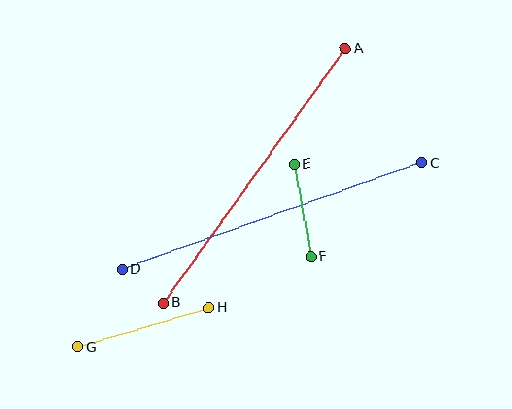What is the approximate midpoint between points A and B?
The midpoint is at approximately (254, 176) pixels.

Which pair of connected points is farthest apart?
Points C and D are farthest apart.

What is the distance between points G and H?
The distance is approximately 137 pixels.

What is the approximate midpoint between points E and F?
The midpoint is at approximately (303, 211) pixels.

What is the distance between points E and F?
The distance is approximately 94 pixels.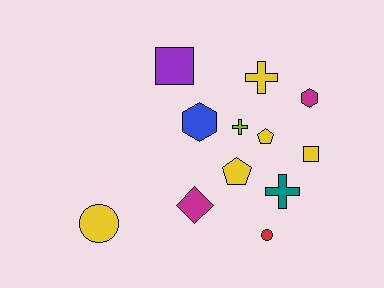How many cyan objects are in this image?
There are no cyan objects.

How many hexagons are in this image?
There are 2 hexagons.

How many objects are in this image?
There are 12 objects.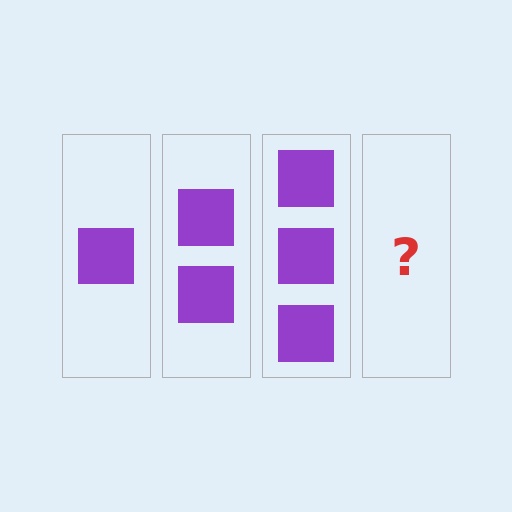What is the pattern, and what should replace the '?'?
The pattern is that each step adds one more square. The '?' should be 4 squares.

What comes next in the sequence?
The next element should be 4 squares.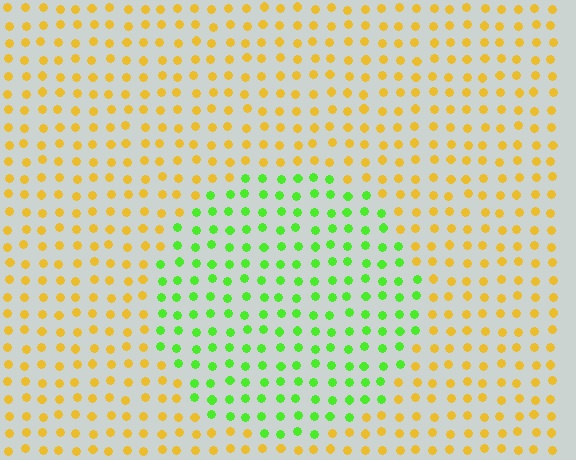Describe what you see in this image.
The image is filled with small yellow elements in a uniform arrangement. A circle-shaped region is visible where the elements are tinted to a slightly different hue, forming a subtle color boundary.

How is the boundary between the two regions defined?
The boundary is defined purely by a slight shift in hue (about 65 degrees). Spacing, size, and orientation are identical on both sides.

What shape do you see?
I see a circle.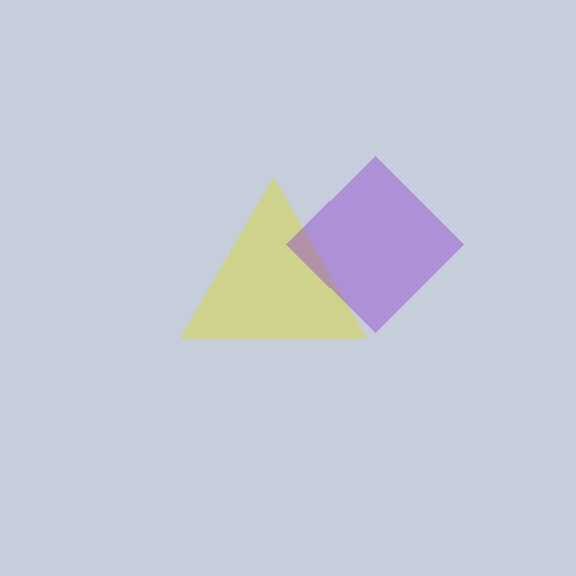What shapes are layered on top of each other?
The layered shapes are: a yellow triangle, a purple diamond.